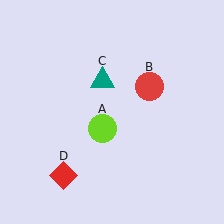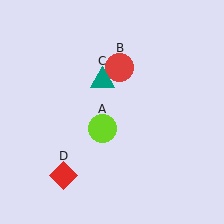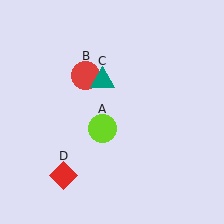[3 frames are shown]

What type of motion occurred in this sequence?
The red circle (object B) rotated counterclockwise around the center of the scene.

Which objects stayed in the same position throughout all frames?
Lime circle (object A) and teal triangle (object C) and red diamond (object D) remained stationary.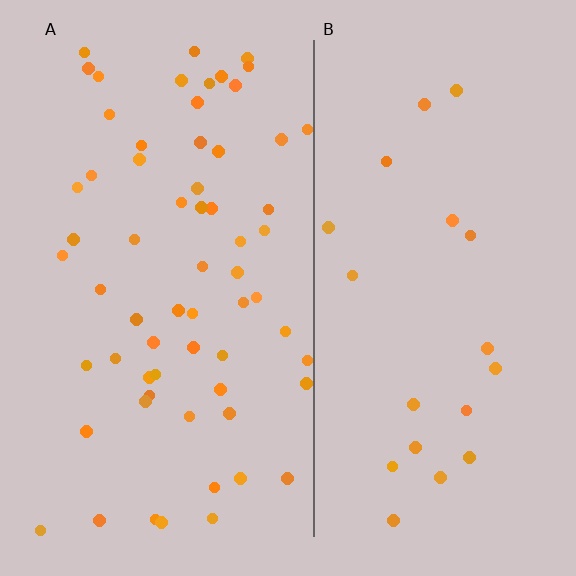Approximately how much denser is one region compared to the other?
Approximately 3.1× — region A over region B.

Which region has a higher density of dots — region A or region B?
A (the left).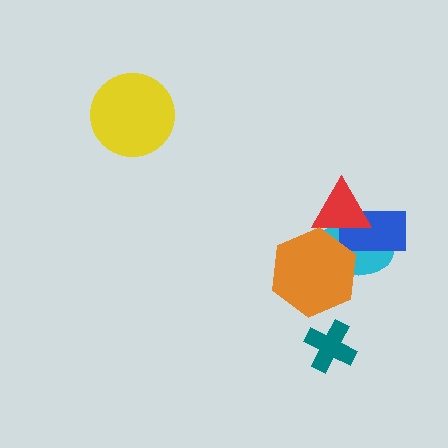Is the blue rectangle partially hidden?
Yes, it is partially covered by another shape.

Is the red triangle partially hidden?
Yes, it is partially covered by another shape.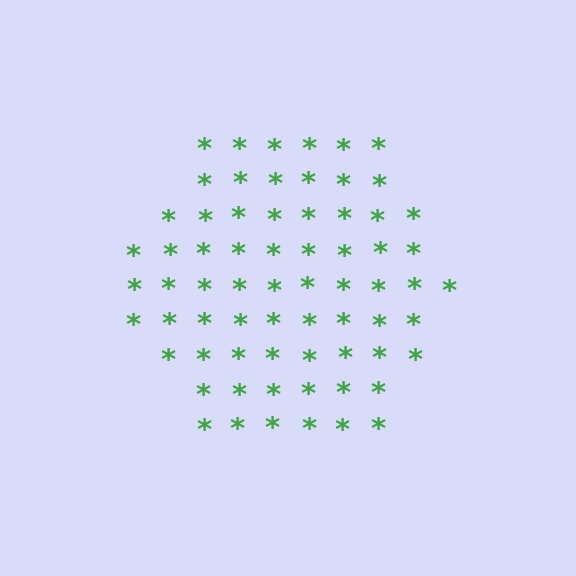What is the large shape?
The large shape is a hexagon.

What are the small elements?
The small elements are asterisks.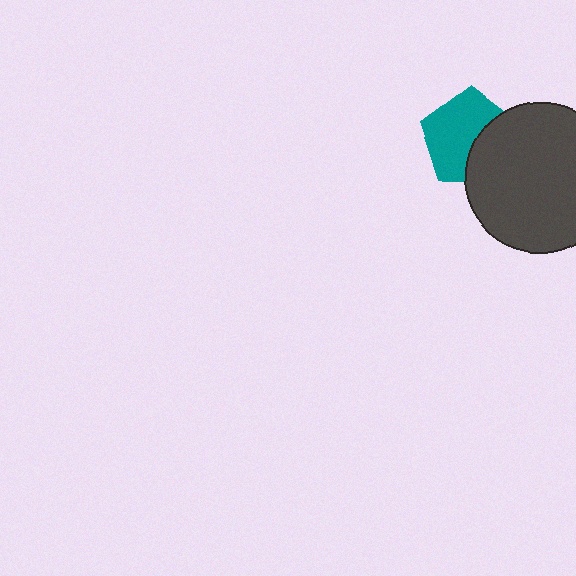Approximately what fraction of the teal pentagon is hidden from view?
Roughly 38% of the teal pentagon is hidden behind the dark gray circle.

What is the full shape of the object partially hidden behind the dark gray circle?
The partially hidden object is a teal pentagon.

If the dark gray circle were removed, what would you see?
You would see the complete teal pentagon.